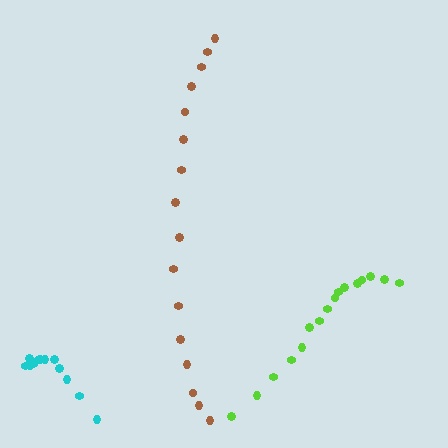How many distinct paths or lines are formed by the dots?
There are 3 distinct paths.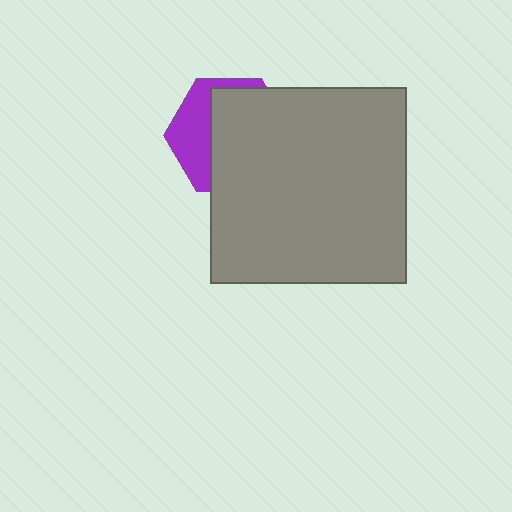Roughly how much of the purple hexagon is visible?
A small part of it is visible (roughly 35%).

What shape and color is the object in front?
The object in front is a gray square.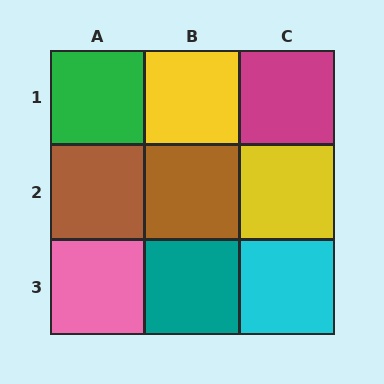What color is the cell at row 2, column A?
Brown.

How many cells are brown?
2 cells are brown.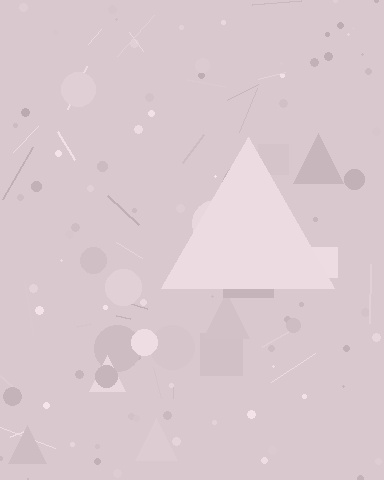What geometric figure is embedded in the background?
A triangle is embedded in the background.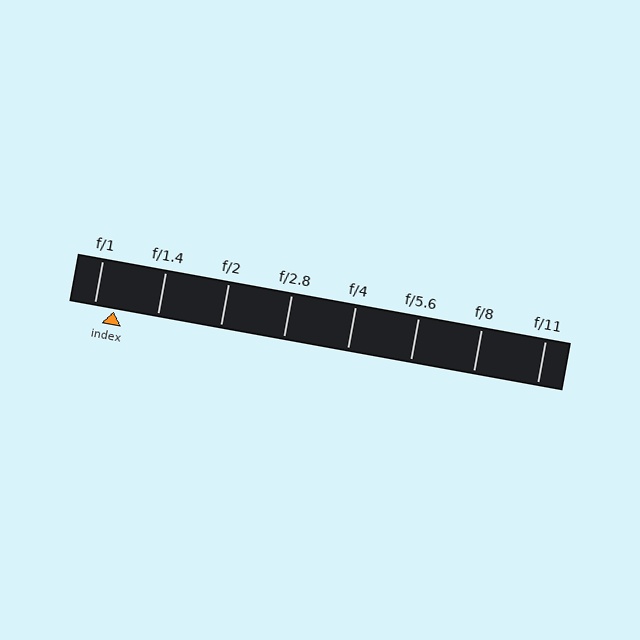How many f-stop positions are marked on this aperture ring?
There are 8 f-stop positions marked.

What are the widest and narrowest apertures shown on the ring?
The widest aperture shown is f/1 and the narrowest is f/11.